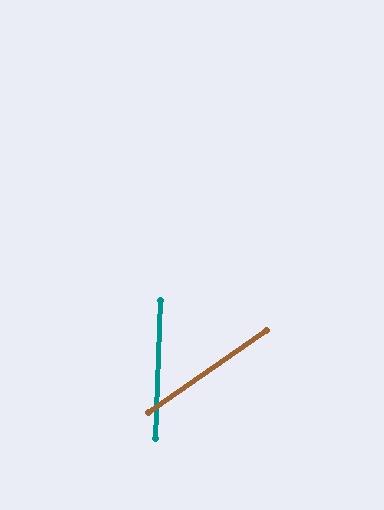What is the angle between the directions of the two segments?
Approximately 53 degrees.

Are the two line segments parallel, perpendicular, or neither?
Neither parallel nor perpendicular — they differ by about 53°.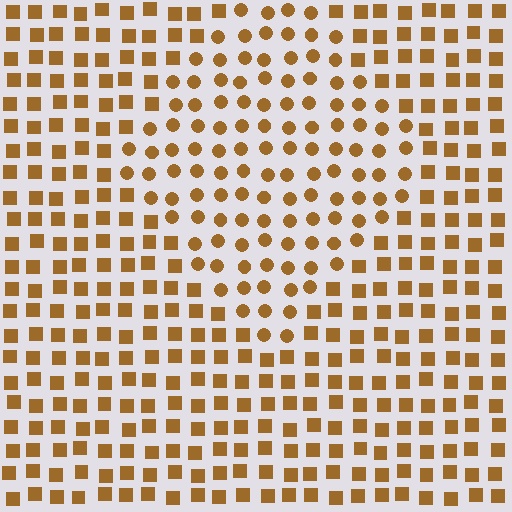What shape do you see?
I see a diamond.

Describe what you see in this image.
The image is filled with small brown elements arranged in a uniform grid. A diamond-shaped region contains circles, while the surrounding area contains squares. The boundary is defined purely by the change in element shape.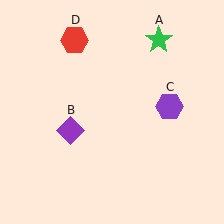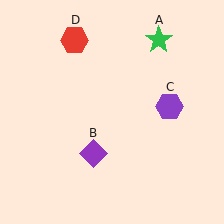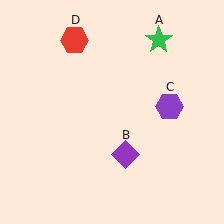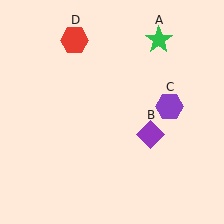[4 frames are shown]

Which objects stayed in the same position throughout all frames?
Green star (object A) and purple hexagon (object C) and red hexagon (object D) remained stationary.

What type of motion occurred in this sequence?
The purple diamond (object B) rotated counterclockwise around the center of the scene.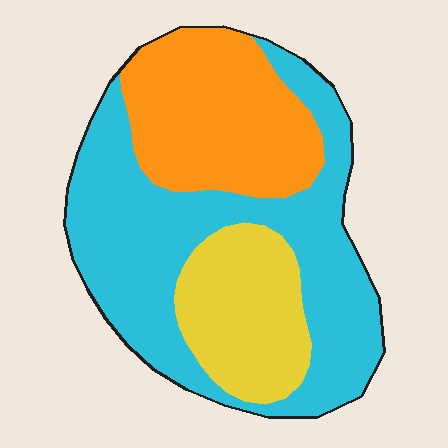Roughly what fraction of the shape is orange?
Orange covers around 30% of the shape.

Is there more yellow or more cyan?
Cyan.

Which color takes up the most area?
Cyan, at roughly 50%.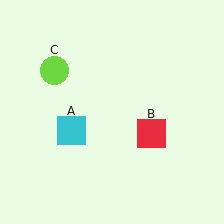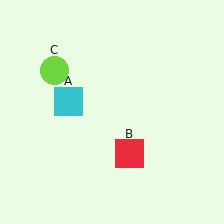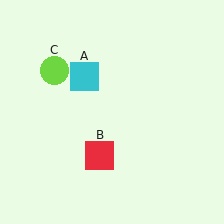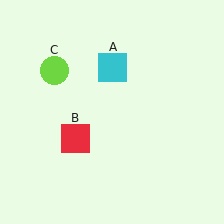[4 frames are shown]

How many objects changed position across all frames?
2 objects changed position: cyan square (object A), red square (object B).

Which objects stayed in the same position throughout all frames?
Lime circle (object C) remained stationary.